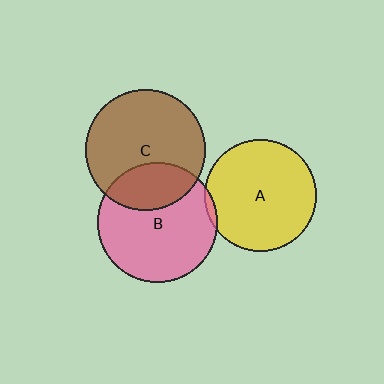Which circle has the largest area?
Circle C (brown).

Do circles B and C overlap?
Yes.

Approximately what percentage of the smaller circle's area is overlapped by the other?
Approximately 25%.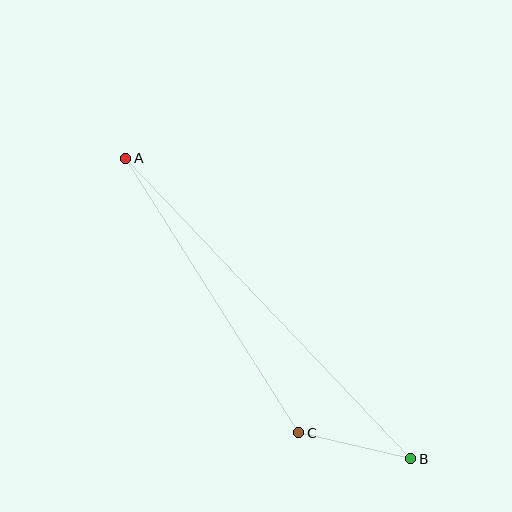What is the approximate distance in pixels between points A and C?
The distance between A and C is approximately 324 pixels.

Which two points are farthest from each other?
Points A and B are farthest from each other.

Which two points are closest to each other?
Points B and C are closest to each other.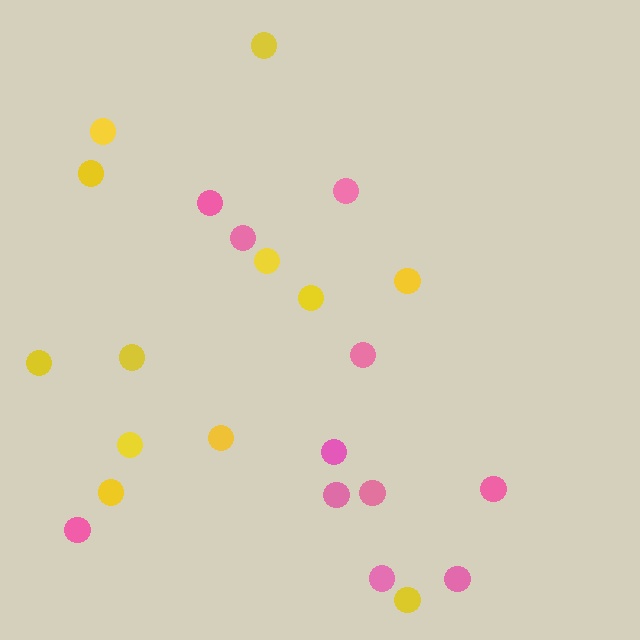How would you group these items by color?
There are 2 groups: one group of yellow circles (12) and one group of pink circles (11).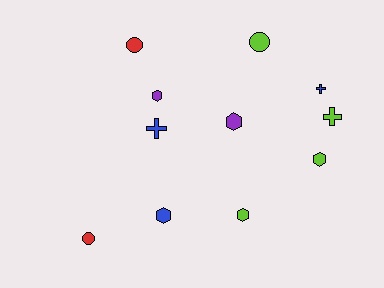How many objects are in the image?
There are 11 objects.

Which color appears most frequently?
Lime, with 4 objects.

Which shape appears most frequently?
Hexagon, with 5 objects.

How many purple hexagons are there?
There are 2 purple hexagons.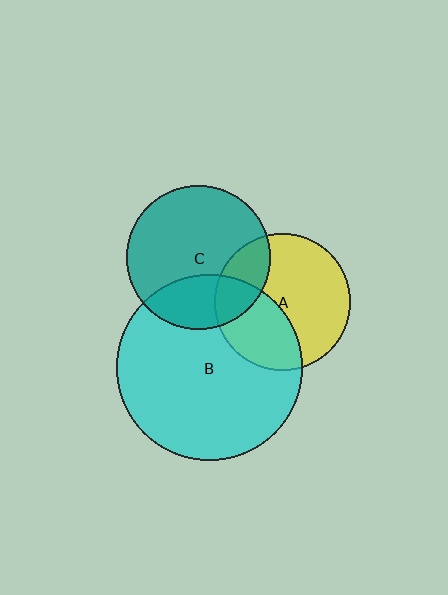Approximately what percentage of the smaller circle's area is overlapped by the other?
Approximately 30%.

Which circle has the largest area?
Circle B (cyan).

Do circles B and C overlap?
Yes.